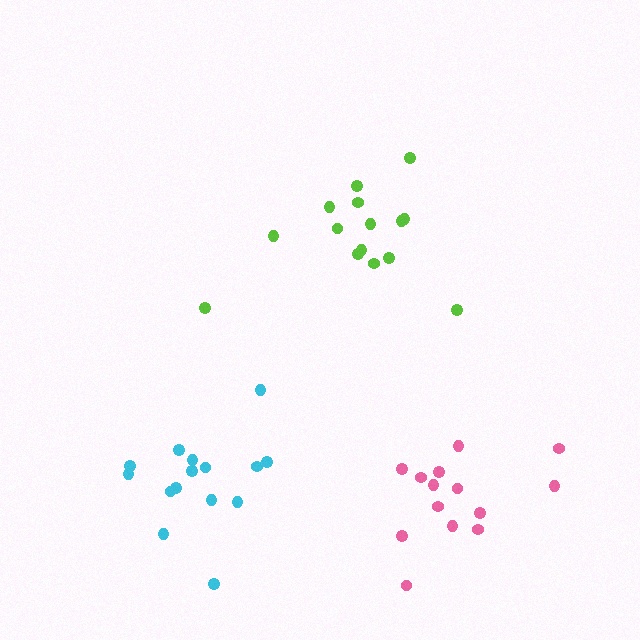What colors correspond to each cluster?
The clusters are colored: lime, pink, cyan.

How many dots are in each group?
Group 1: 15 dots, Group 2: 14 dots, Group 3: 15 dots (44 total).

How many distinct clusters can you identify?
There are 3 distinct clusters.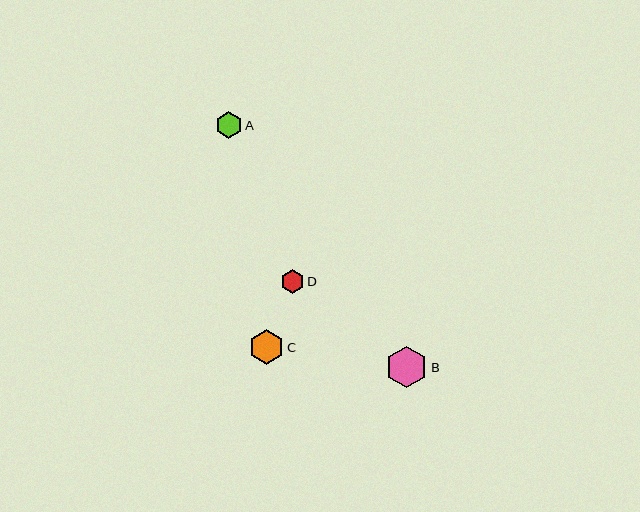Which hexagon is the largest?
Hexagon B is the largest with a size of approximately 42 pixels.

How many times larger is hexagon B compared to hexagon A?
Hexagon B is approximately 1.6 times the size of hexagon A.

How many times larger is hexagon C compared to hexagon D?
Hexagon C is approximately 1.5 times the size of hexagon D.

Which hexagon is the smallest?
Hexagon D is the smallest with a size of approximately 24 pixels.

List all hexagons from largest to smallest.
From largest to smallest: B, C, A, D.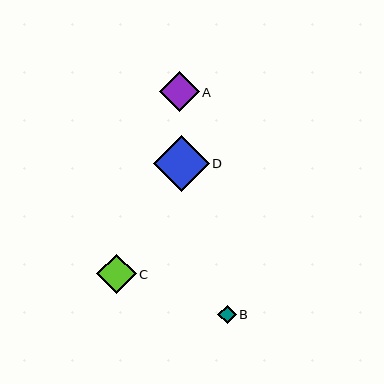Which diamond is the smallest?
Diamond B is the smallest with a size of approximately 19 pixels.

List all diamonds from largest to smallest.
From largest to smallest: D, A, C, B.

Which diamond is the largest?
Diamond D is the largest with a size of approximately 56 pixels.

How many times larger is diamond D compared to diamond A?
Diamond D is approximately 1.4 times the size of diamond A.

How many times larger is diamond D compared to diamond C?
Diamond D is approximately 1.4 times the size of diamond C.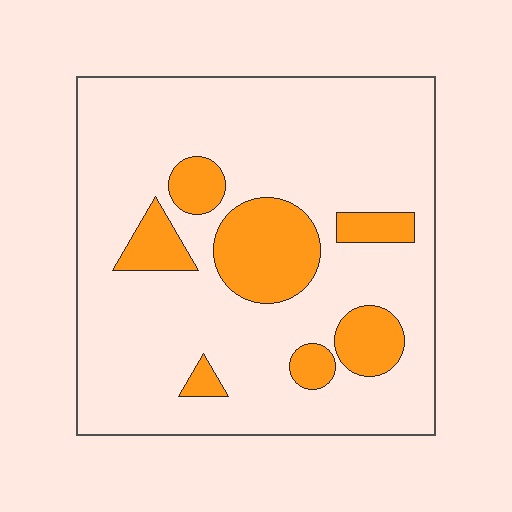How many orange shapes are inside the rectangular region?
7.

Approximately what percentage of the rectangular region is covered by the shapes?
Approximately 20%.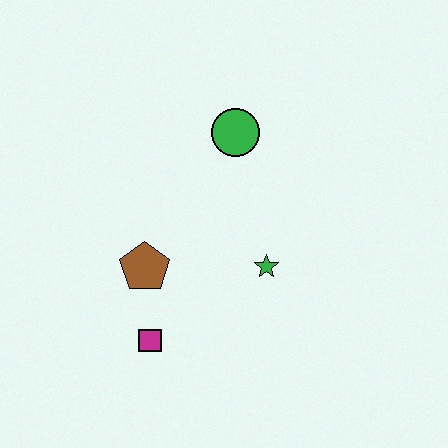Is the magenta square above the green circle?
No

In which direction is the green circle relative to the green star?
The green circle is above the green star.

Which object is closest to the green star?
The brown pentagon is closest to the green star.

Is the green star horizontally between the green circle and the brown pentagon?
No